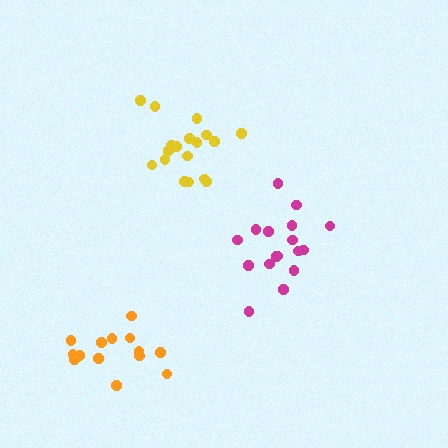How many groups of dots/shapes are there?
There are 3 groups.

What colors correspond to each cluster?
The clusters are colored: magenta, orange, yellow.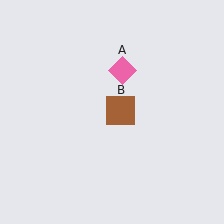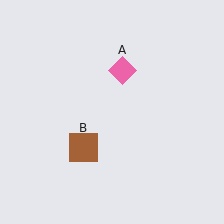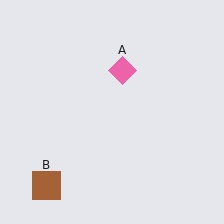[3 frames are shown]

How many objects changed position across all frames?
1 object changed position: brown square (object B).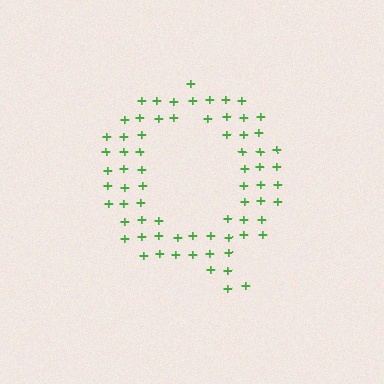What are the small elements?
The small elements are plus signs.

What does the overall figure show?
The overall figure shows the letter Q.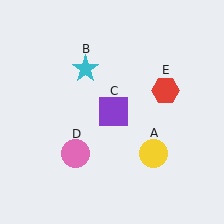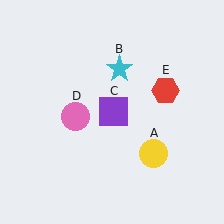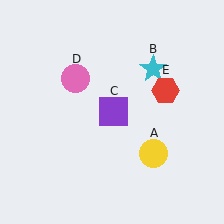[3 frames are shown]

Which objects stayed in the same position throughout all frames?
Yellow circle (object A) and purple square (object C) and red hexagon (object E) remained stationary.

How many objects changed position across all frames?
2 objects changed position: cyan star (object B), pink circle (object D).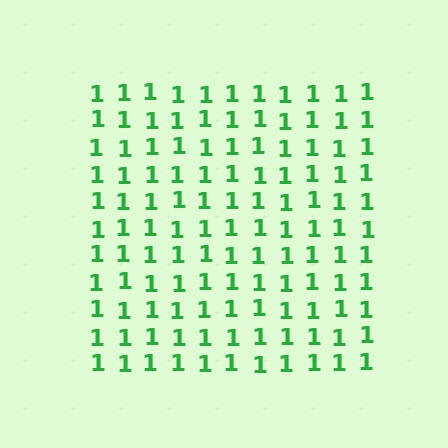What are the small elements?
The small elements are digit 1's.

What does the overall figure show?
The overall figure shows a square.